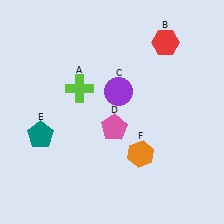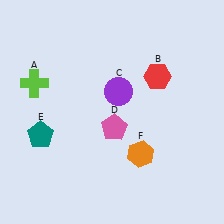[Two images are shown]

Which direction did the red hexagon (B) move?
The red hexagon (B) moved down.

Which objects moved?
The objects that moved are: the lime cross (A), the red hexagon (B).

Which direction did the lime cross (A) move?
The lime cross (A) moved left.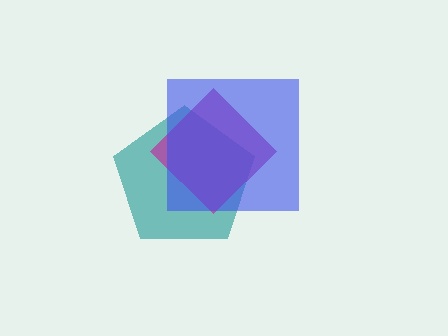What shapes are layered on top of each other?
The layered shapes are: a teal pentagon, a magenta diamond, a blue square.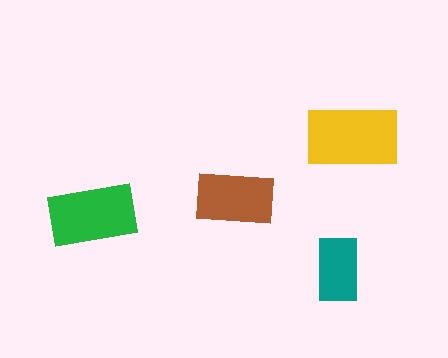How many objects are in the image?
There are 4 objects in the image.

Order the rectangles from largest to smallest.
the yellow one, the green one, the brown one, the teal one.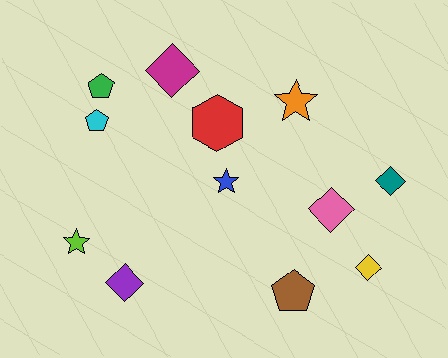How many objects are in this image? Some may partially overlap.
There are 12 objects.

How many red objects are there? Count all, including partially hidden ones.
There is 1 red object.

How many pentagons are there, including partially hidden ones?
There are 3 pentagons.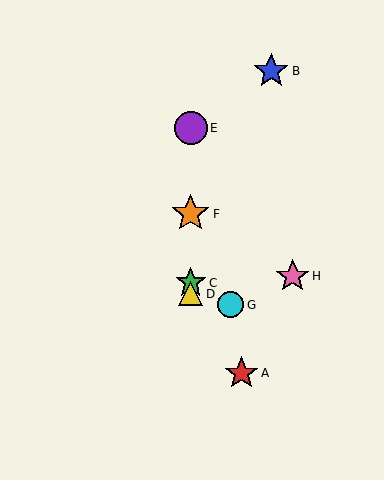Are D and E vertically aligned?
Yes, both are at x≈191.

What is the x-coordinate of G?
Object G is at x≈230.